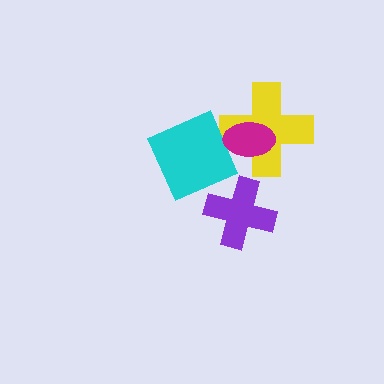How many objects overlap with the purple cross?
0 objects overlap with the purple cross.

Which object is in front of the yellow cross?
The magenta ellipse is in front of the yellow cross.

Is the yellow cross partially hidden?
Yes, it is partially covered by another shape.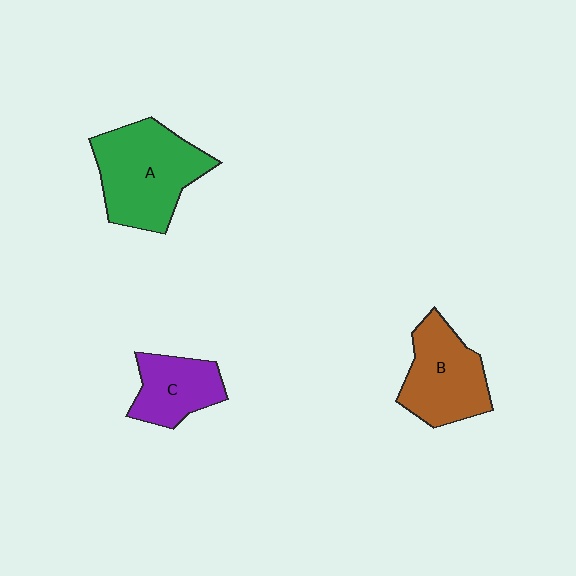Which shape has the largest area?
Shape A (green).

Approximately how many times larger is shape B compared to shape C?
Approximately 1.4 times.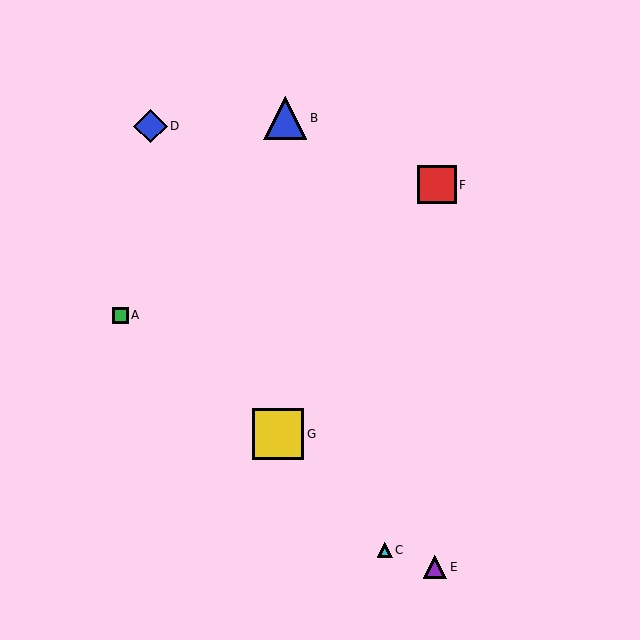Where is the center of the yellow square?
The center of the yellow square is at (278, 434).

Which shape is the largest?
The yellow square (labeled G) is the largest.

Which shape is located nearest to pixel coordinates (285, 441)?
The yellow square (labeled G) at (278, 434) is nearest to that location.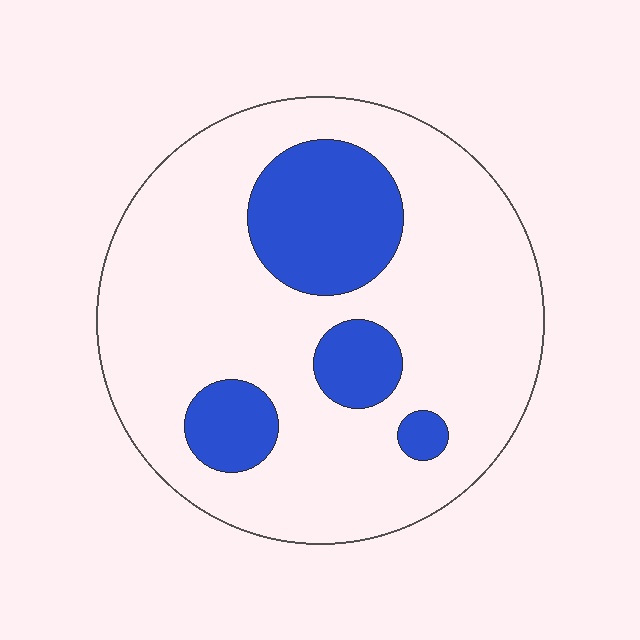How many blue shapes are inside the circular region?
4.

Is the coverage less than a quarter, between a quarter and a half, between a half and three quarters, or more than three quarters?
Less than a quarter.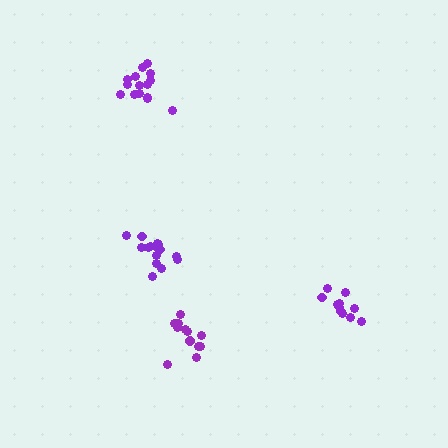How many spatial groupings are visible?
There are 4 spatial groupings.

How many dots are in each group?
Group 1: 11 dots, Group 2: 15 dots, Group 3: 13 dots, Group 4: 15 dots (54 total).